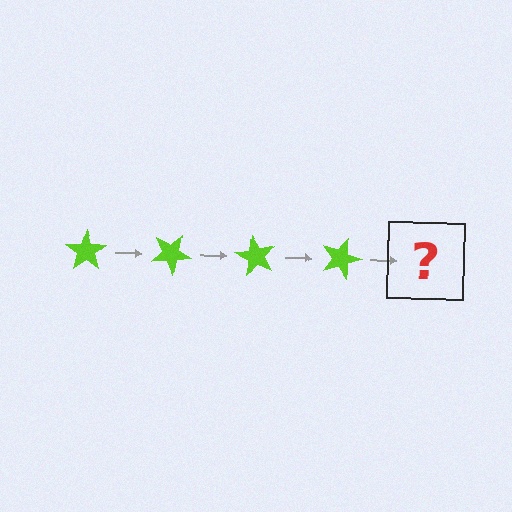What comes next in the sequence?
The next element should be a lime star rotated 120 degrees.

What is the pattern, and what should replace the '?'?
The pattern is that the star rotates 30 degrees each step. The '?' should be a lime star rotated 120 degrees.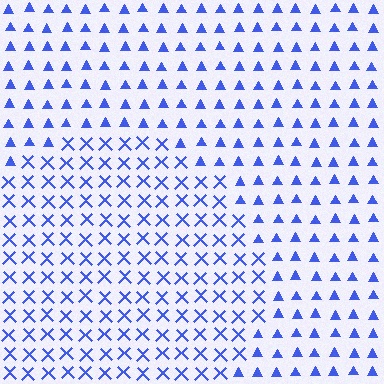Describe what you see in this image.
The image is filled with small blue elements arranged in a uniform grid. A circle-shaped region contains X marks, while the surrounding area contains triangles. The boundary is defined purely by the change in element shape.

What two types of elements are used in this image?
The image uses X marks inside the circle region and triangles outside it.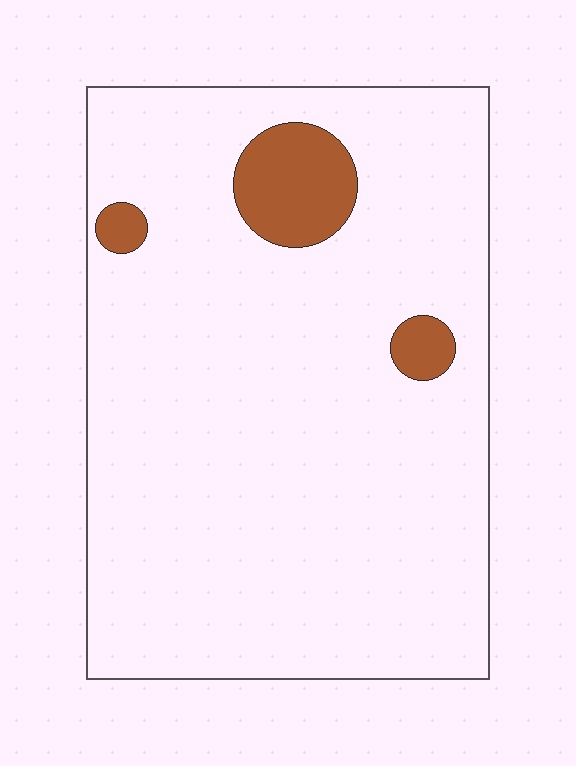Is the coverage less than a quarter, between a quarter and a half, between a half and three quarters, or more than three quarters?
Less than a quarter.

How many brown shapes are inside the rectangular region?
3.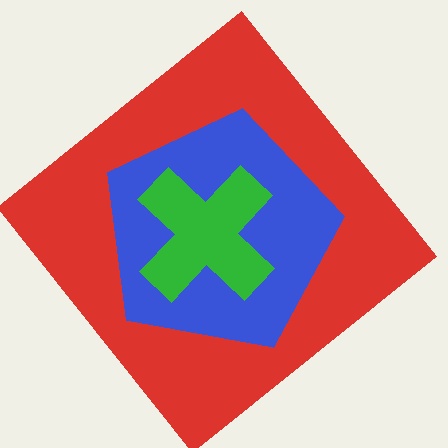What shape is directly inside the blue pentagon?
The green cross.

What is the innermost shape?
The green cross.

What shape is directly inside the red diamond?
The blue pentagon.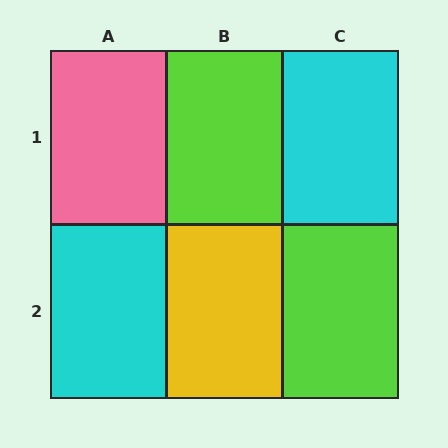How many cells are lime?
2 cells are lime.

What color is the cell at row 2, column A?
Cyan.